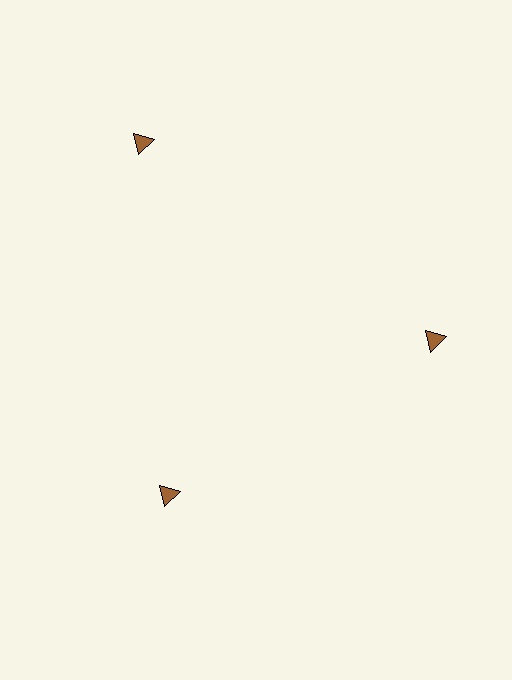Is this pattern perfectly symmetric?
No. The 3 brown triangles are arranged in a ring, but one element near the 11 o'clock position is pushed outward from the center, breaking the 3-fold rotational symmetry.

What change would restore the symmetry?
The symmetry would be restored by moving it inward, back onto the ring so that all 3 triangles sit at equal angles and equal distance from the center.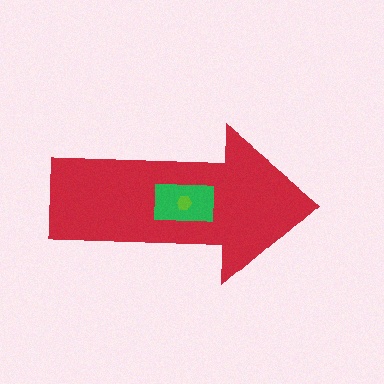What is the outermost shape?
The red arrow.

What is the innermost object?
The lime hexagon.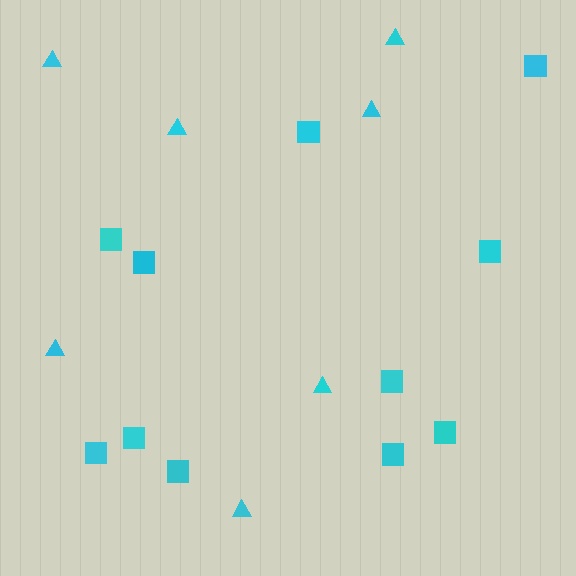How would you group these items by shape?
There are 2 groups: one group of squares (11) and one group of triangles (7).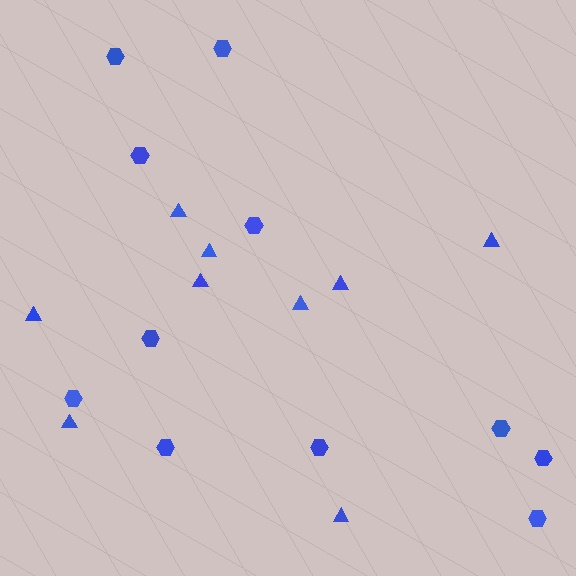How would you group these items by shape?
There are 2 groups: one group of hexagons (11) and one group of triangles (9).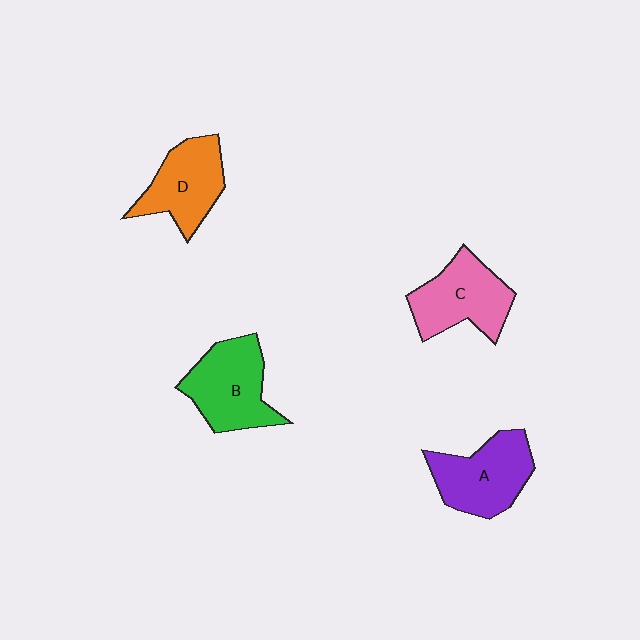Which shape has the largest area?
Shape B (green).